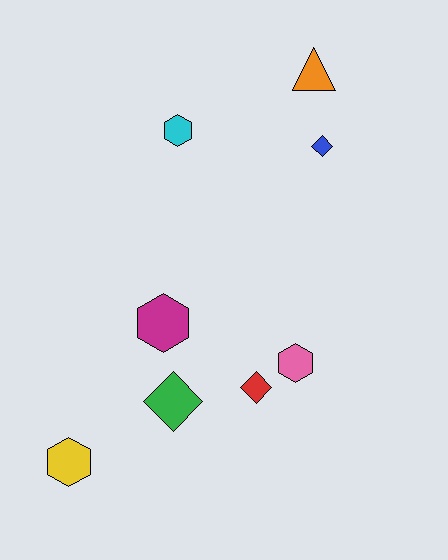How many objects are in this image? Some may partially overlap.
There are 8 objects.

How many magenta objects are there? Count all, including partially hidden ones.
There is 1 magenta object.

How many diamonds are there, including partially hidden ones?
There are 3 diamonds.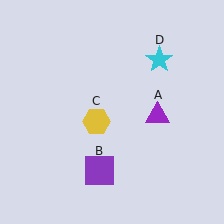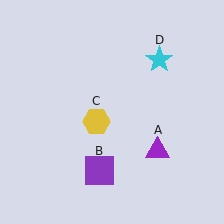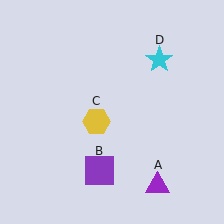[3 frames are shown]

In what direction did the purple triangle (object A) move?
The purple triangle (object A) moved down.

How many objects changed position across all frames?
1 object changed position: purple triangle (object A).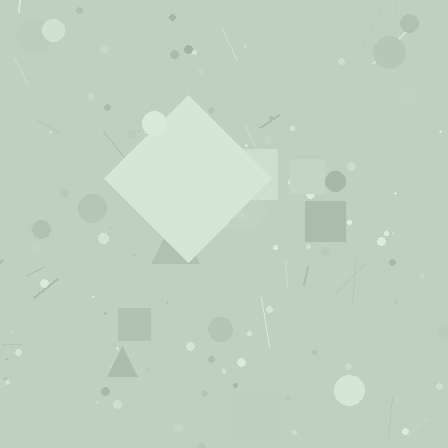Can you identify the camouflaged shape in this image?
The camouflaged shape is a diamond.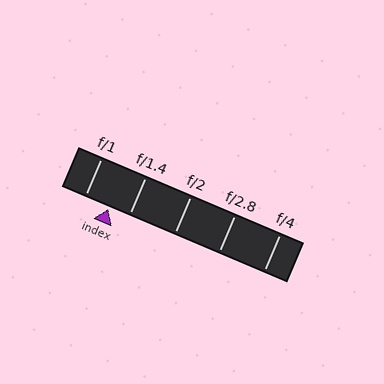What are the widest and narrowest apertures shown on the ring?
The widest aperture shown is f/1 and the narrowest is f/4.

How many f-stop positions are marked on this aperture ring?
There are 5 f-stop positions marked.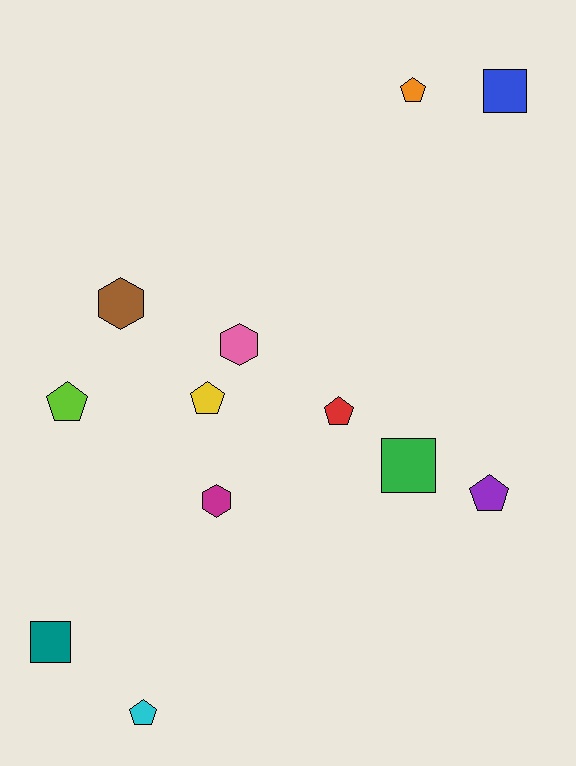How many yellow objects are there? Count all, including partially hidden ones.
There is 1 yellow object.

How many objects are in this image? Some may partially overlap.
There are 12 objects.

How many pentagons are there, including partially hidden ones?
There are 6 pentagons.